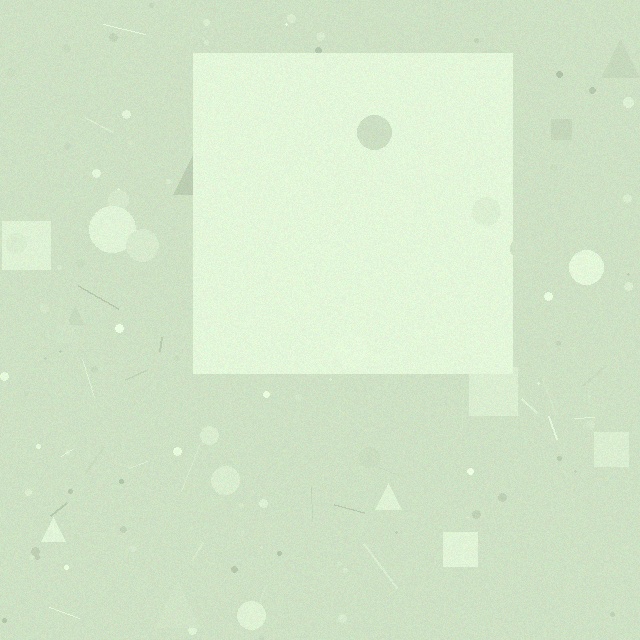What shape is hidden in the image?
A square is hidden in the image.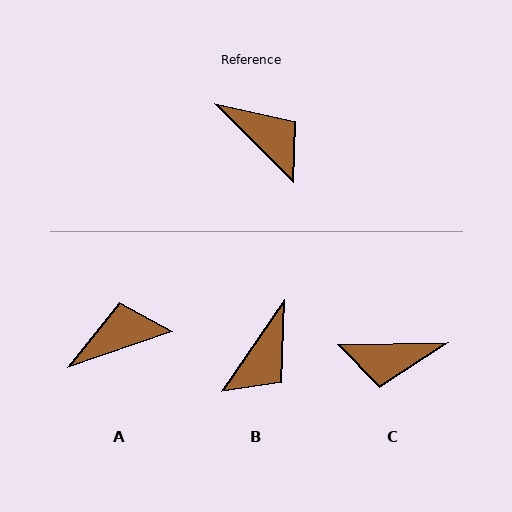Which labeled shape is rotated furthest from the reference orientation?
C, about 134 degrees away.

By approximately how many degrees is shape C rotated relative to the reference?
Approximately 134 degrees clockwise.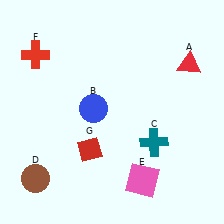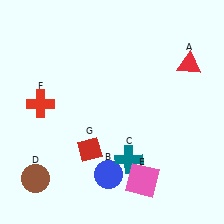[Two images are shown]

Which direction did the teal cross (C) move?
The teal cross (C) moved left.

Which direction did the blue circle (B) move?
The blue circle (B) moved down.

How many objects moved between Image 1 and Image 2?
3 objects moved between the two images.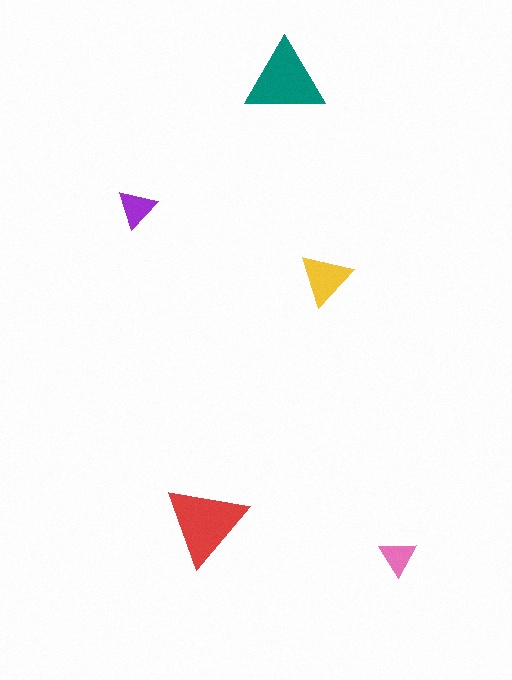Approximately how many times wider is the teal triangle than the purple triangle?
About 2 times wider.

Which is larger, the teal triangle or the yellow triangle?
The teal one.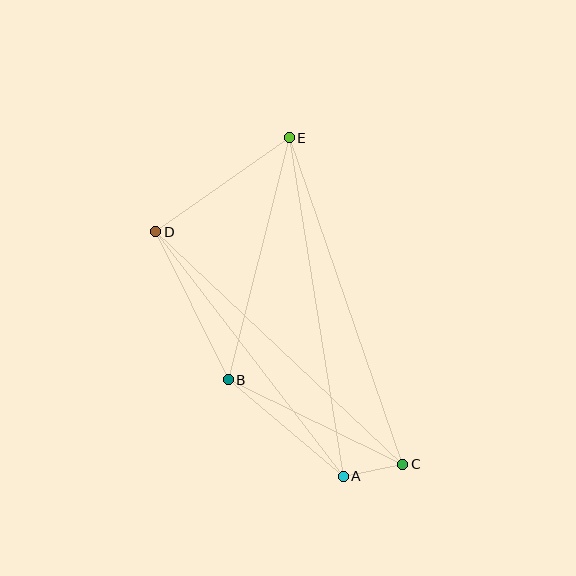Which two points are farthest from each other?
Points C and E are farthest from each other.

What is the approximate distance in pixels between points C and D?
The distance between C and D is approximately 339 pixels.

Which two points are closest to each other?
Points A and C are closest to each other.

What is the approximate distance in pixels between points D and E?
The distance between D and E is approximately 163 pixels.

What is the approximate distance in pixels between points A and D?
The distance between A and D is approximately 308 pixels.